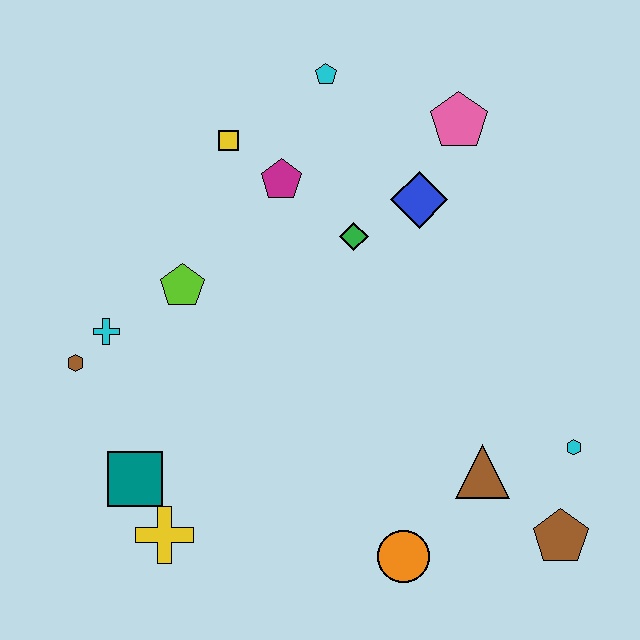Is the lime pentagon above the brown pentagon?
Yes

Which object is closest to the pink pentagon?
The blue diamond is closest to the pink pentagon.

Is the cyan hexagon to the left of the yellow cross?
No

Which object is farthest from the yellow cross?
The pink pentagon is farthest from the yellow cross.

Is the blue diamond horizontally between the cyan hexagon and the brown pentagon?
No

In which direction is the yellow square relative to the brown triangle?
The yellow square is above the brown triangle.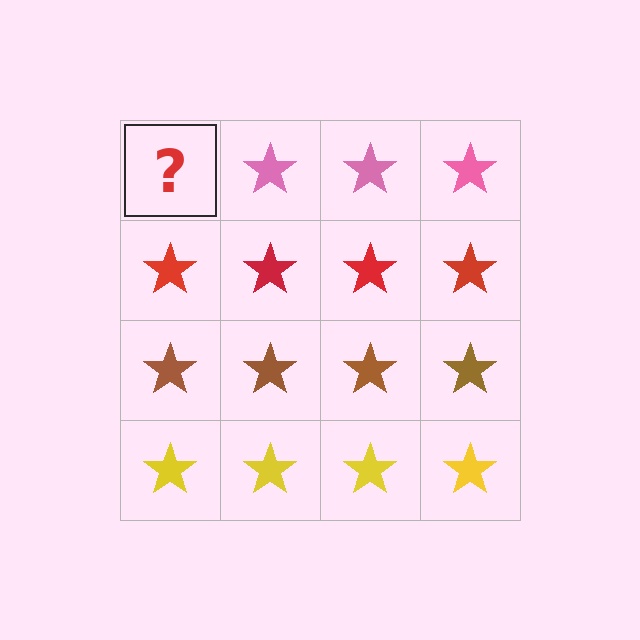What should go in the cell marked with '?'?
The missing cell should contain a pink star.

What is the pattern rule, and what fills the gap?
The rule is that each row has a consistent color. The gap should be filled with a pink star.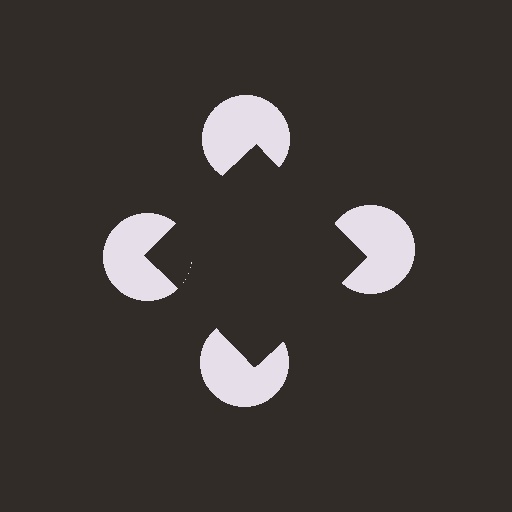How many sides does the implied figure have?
4 sides.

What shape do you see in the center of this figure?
An illusory square — its edges are inferred from the aligned wedge cuts in the pac-man discs, not physically drawn.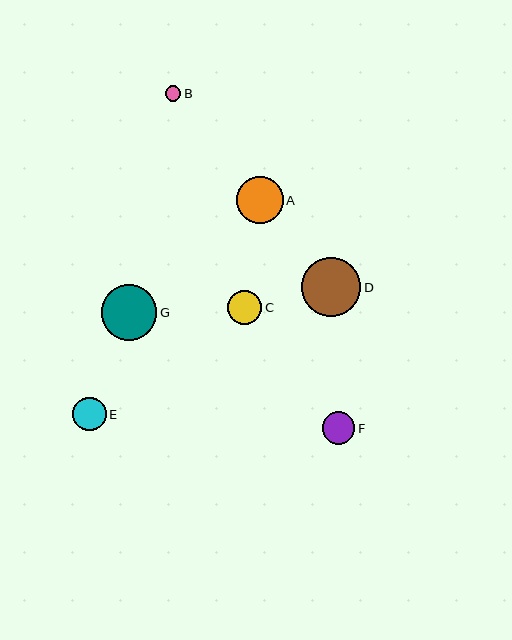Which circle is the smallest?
Circle B is the smallest with a size of approximately 16 pixels.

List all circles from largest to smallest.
From largest to smallest: D, G, A, C, E, F, B.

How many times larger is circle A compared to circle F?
Circle A is approximately 1.4 times the size of circle F.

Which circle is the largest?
Circle D is the largest with a size of approximately 59 pixels.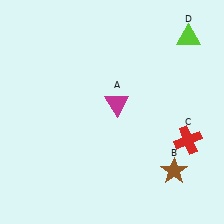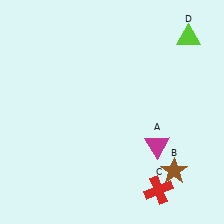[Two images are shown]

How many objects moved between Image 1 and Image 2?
2 objects moved between the two images.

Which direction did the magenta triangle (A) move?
The magenta triangle (A) moved down.